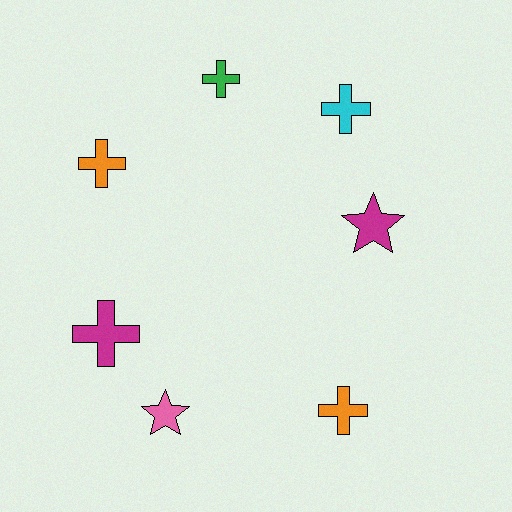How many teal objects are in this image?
There are no teal objects.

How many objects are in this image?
There are 7 objects.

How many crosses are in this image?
There are 5 crosses.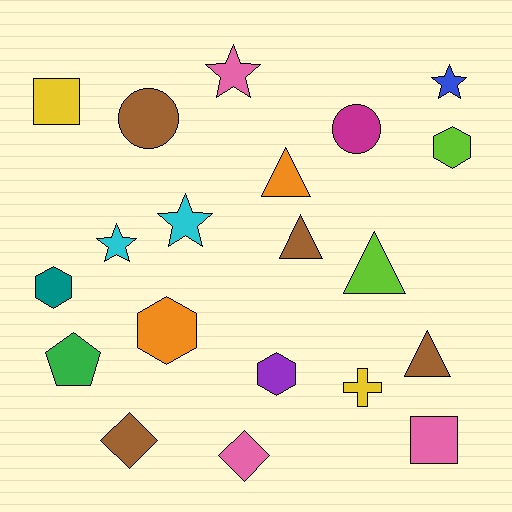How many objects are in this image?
There are 20 objects.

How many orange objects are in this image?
There are 2 orange objects.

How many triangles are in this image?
There are 4 triangles.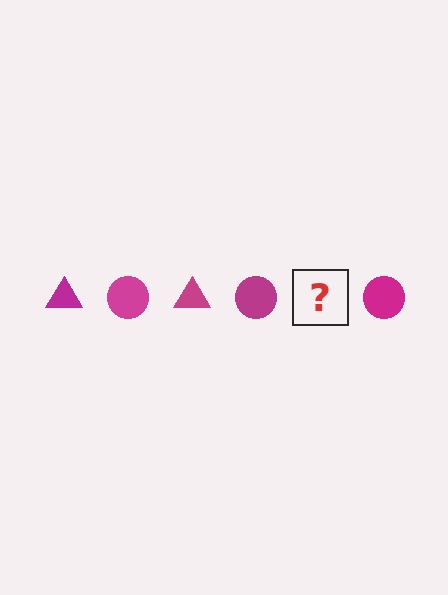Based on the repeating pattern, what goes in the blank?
The blank should be a magenta triangle.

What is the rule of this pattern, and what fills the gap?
The rule is that the pattern cycles through triangle, circle shapes in magenta. The gap should be filled with a magenta triangle.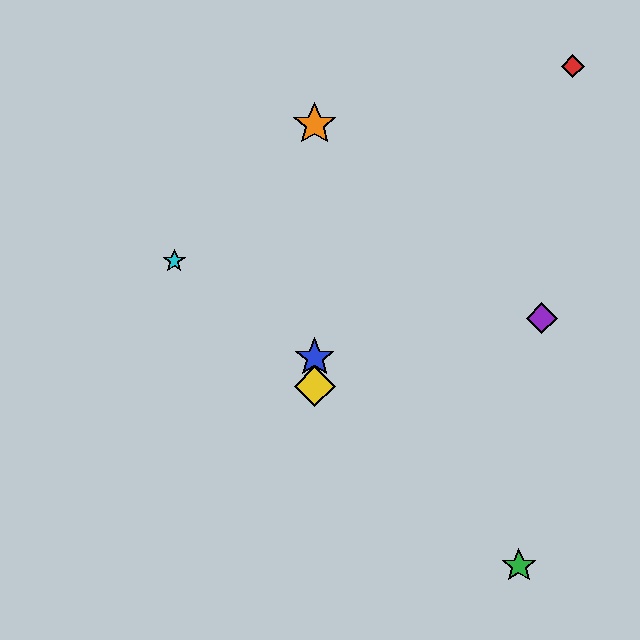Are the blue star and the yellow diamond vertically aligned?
Yes, both are at x≈315.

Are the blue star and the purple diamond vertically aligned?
No, the blue star is at x≈315 and the purple diamond is at x≈542.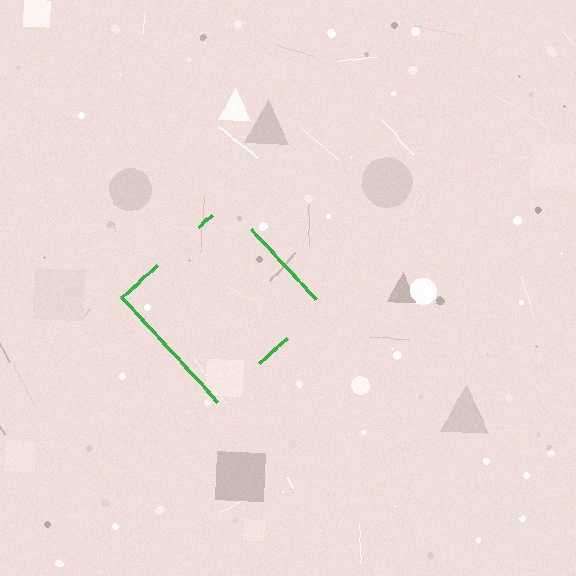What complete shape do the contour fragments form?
The contour fragments form a diamond.